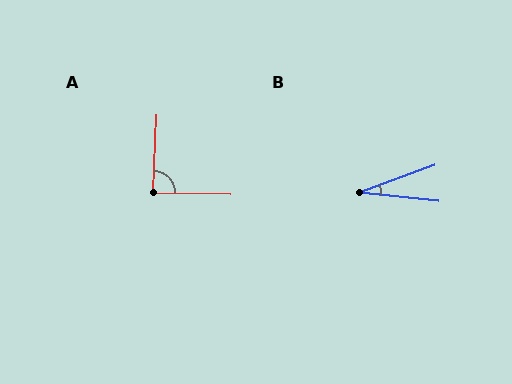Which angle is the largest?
A, at approximately 88 degrees.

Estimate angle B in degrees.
Approximately 26 degrees.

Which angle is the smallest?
B, at approximately 26 degrees.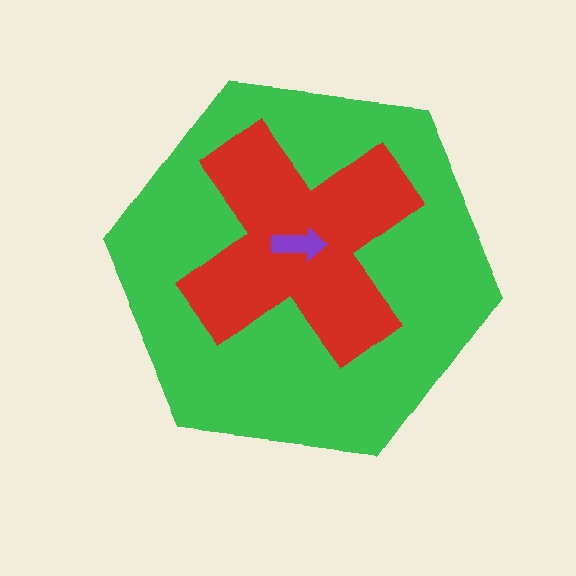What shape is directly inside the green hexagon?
The red cross.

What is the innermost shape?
The purple arrow.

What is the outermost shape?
The green hexagon.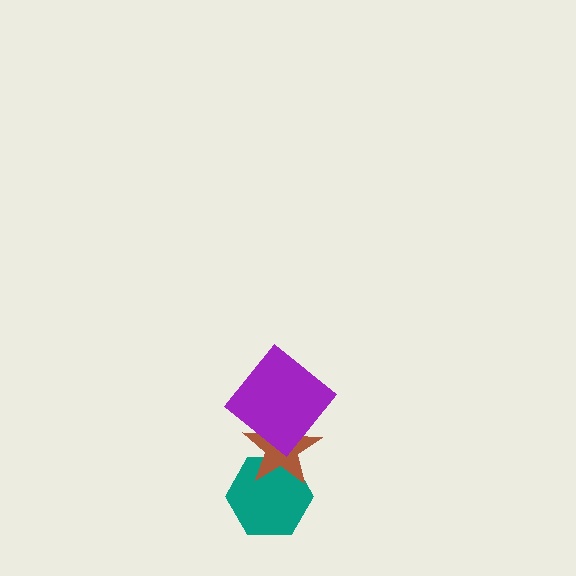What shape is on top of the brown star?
The purple diamond is on top of the brown star.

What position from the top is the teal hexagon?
The teal hexagon is 3rd from the top.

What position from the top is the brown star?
The brown star is 2nd from the top.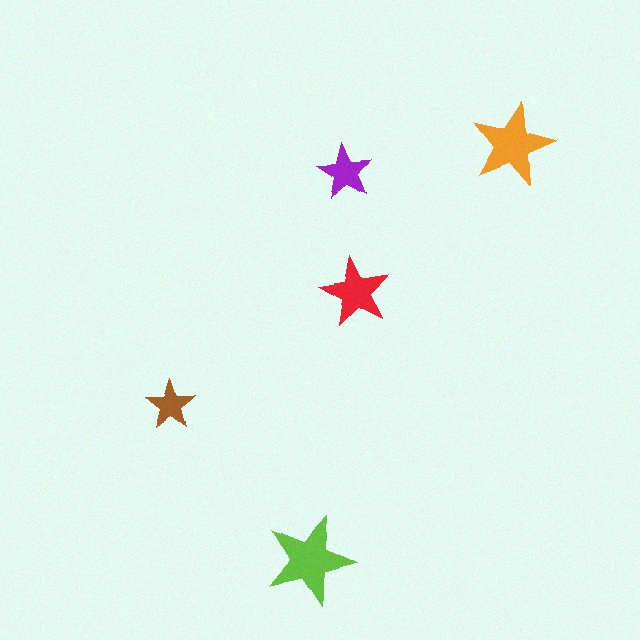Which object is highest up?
The orange star is topmost.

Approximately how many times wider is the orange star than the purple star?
About 1.5 times wider.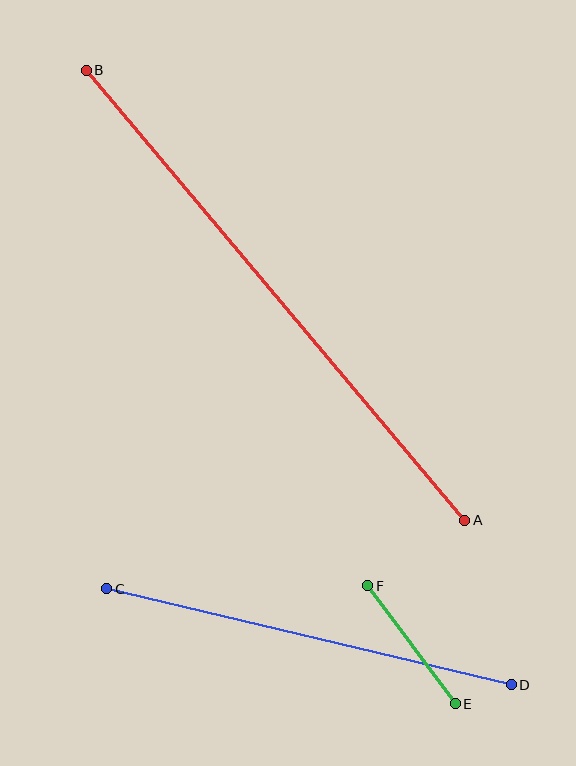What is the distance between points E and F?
The distance is approximately 147 pixels.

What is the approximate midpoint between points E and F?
The midpoint is at approximately (412, 645) pixels.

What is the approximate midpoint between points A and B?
The midpoint is at approximately (275, 295) pixels.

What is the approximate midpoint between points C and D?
The midpoint is at approximately (309, 637) pixels.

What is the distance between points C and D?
The distance is approximately 416 pixels.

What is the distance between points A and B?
The distance is approximately 588 pixels.